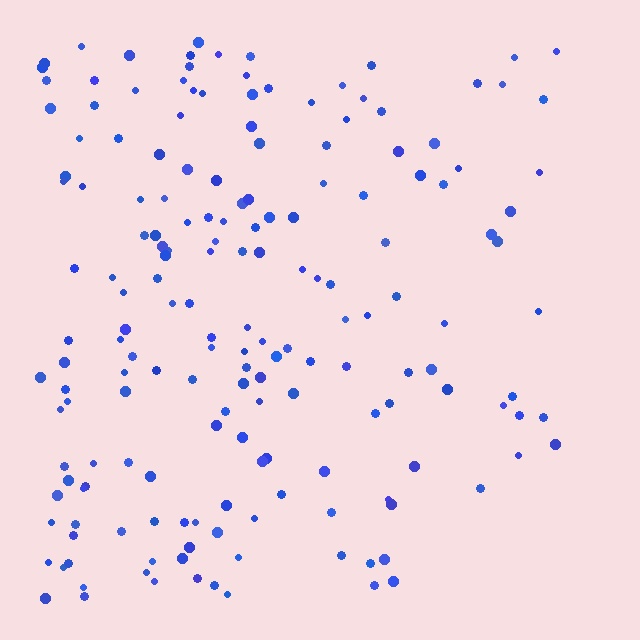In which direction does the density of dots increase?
From right to left, with the left side densest.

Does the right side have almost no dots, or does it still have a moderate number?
Still a moderate number, just noticeably fewer than the left.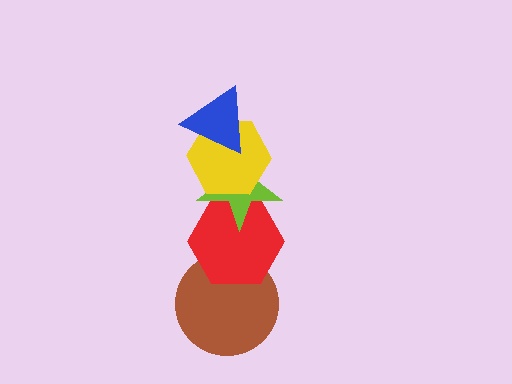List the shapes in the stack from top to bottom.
From top to bottom: the blue triangle, the yellow hexagon, the lime star, the red hexagon, the brown circle.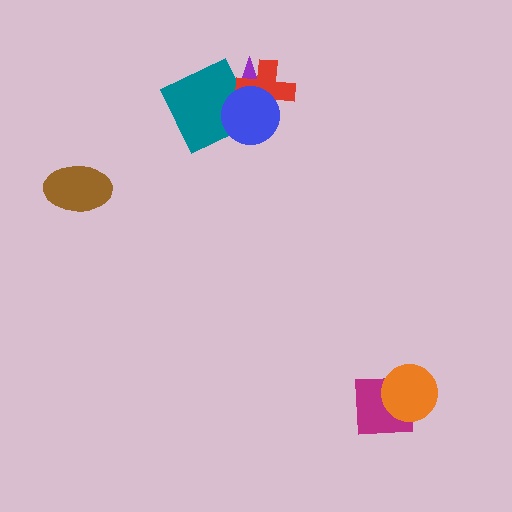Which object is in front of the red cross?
The blue circle is in front of the red cross.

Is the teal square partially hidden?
Yes, it is partially covered by another shape.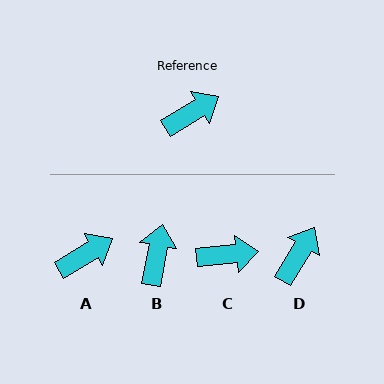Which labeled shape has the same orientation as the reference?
A.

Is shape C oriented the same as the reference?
No, it is off by about 25 degrees.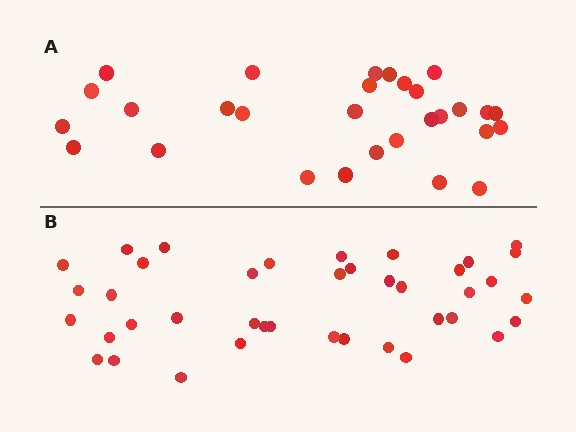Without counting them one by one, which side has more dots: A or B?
Region B (the bottom region) has more dots.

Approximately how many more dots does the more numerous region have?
Region B has roughly 12 or so more dots than region A.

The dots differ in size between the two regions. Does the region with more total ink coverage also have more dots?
No. Region A has more total ink coverage because its dots are larger, but region B actually contains more individual dots. Total area can be misleading — the number of items is what matters here.